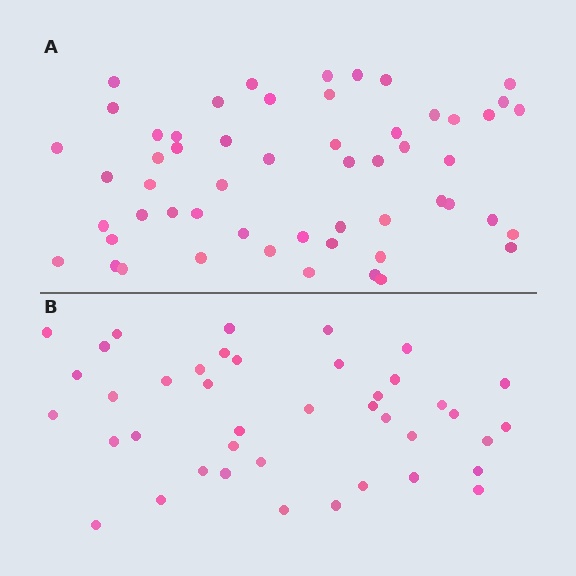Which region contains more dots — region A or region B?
Region A (the top region) has more dots.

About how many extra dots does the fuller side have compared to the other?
Region A has approximately 15 more dots than region B.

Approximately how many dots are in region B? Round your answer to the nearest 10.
About 40 dots. (The exact count is 41, which rounds to 40.)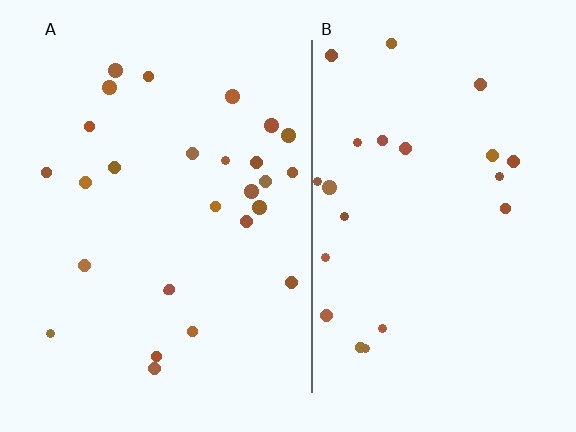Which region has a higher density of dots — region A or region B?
A (the left).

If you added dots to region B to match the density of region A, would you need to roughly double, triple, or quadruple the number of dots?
Approximately double.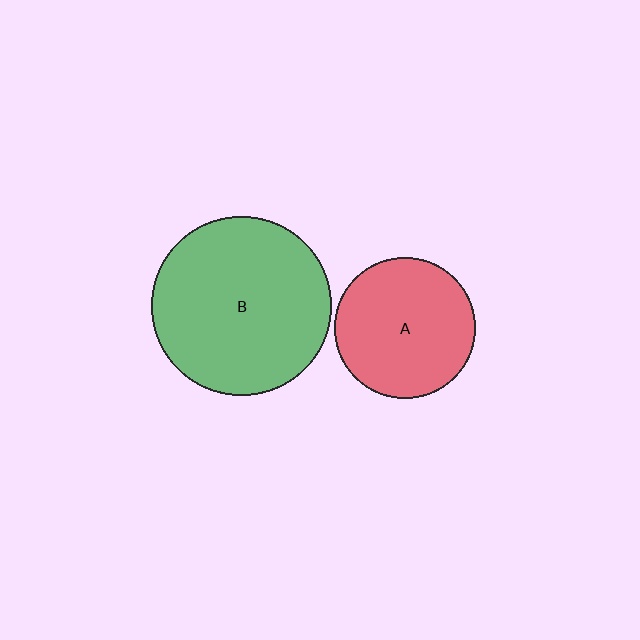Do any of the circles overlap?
No, none of the circles overlap.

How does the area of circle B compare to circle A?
Approximately 1.6 times.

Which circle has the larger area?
Circle B (green).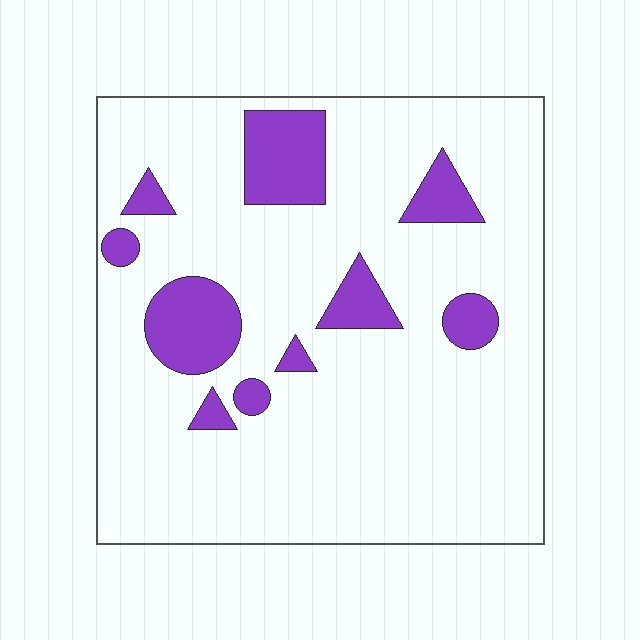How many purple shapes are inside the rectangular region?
10.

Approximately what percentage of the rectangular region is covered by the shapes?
Approximately 15%.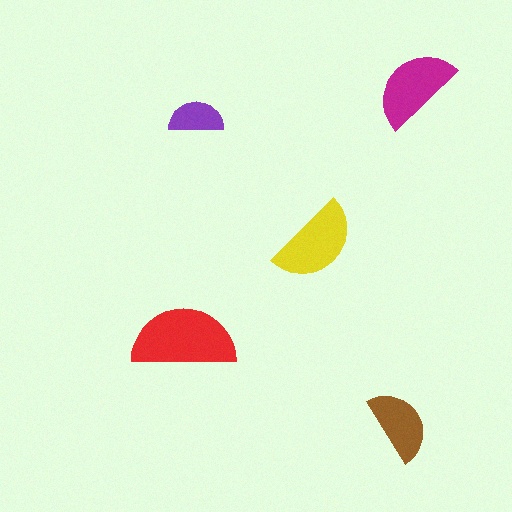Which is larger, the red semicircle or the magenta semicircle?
The red one.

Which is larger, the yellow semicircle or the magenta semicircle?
The yellow one.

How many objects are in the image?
There are 5 objects in the image.